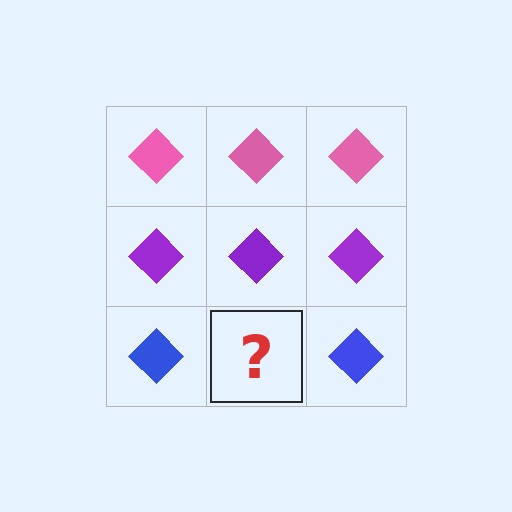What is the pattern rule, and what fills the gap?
The rule is that each row has a consistent color. The gap should be filled with a blue diamond.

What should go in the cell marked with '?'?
The missing cell should contain a blue diamond.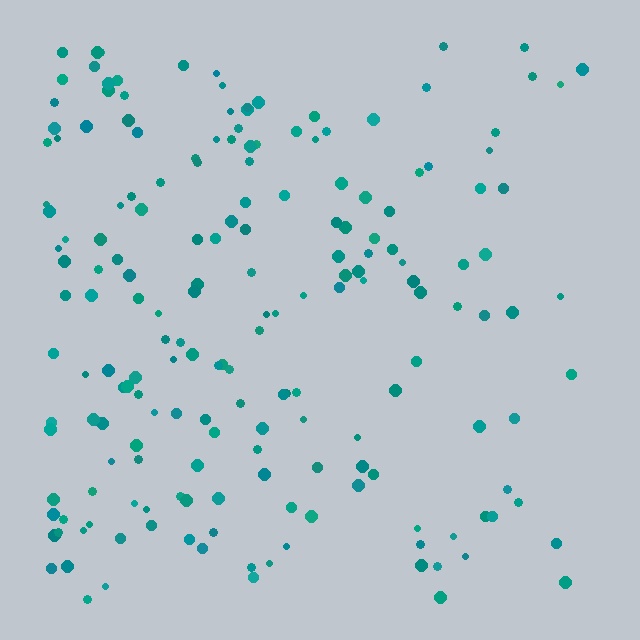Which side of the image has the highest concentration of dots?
The left.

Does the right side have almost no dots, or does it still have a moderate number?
Still a moderate number, just noticeably fewer than the left.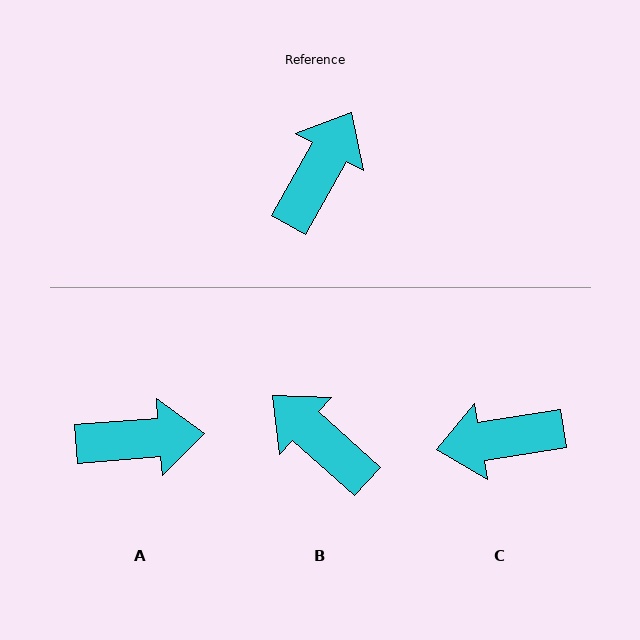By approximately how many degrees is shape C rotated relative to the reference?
Approximately 129 degrees counter-clockwise.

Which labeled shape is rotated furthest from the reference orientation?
C, about 129 degrees away.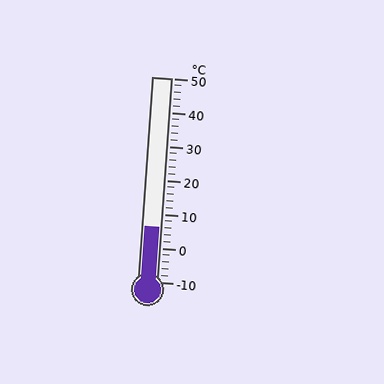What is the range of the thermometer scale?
The thermometer scale ranges from -10°C to 50°C.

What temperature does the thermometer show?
The thermometer shows approximately 6°C.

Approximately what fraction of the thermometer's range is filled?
The thermometer is filled to approximately 25% of its range.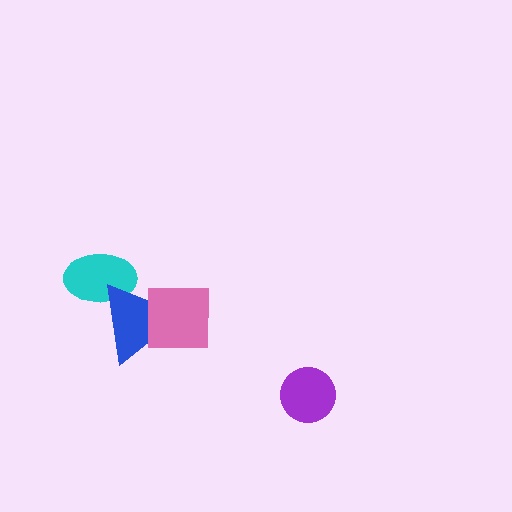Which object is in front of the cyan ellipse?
The blue triangle is in front of the cyan ellipse.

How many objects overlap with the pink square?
1 object overlaps with the pink square.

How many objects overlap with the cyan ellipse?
1 object overlaps with the cyan ellipse.